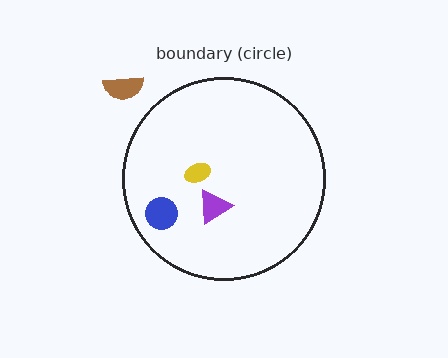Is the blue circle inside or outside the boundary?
Inside.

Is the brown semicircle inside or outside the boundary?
Outside.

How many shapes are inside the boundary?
3 inside, 1 outside.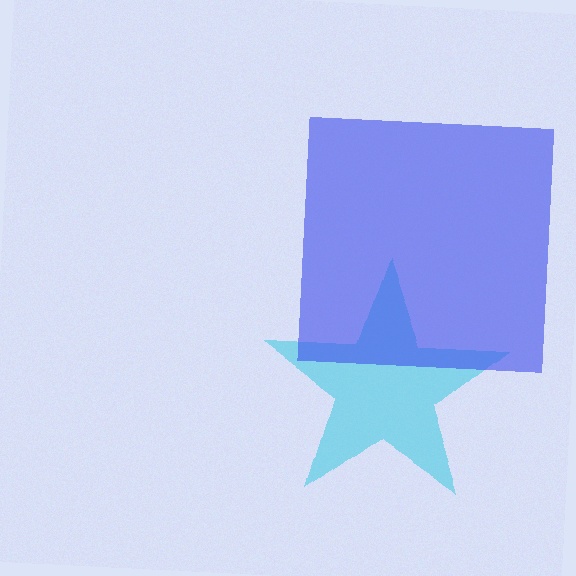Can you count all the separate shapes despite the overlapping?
Yes, there are 2 separate shapes.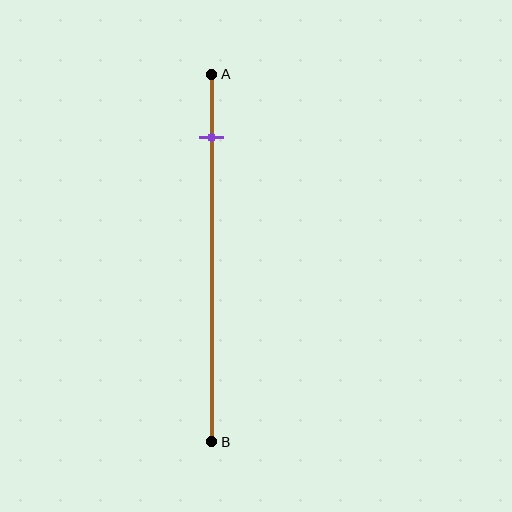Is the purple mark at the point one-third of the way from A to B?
No, the mark is at about 15% from A, not at the 33% one-third point.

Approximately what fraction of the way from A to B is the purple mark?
The purple mark is approximately 15% of the way from A to B.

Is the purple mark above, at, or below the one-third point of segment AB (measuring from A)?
The purple mark is above the one-third point of segment AB.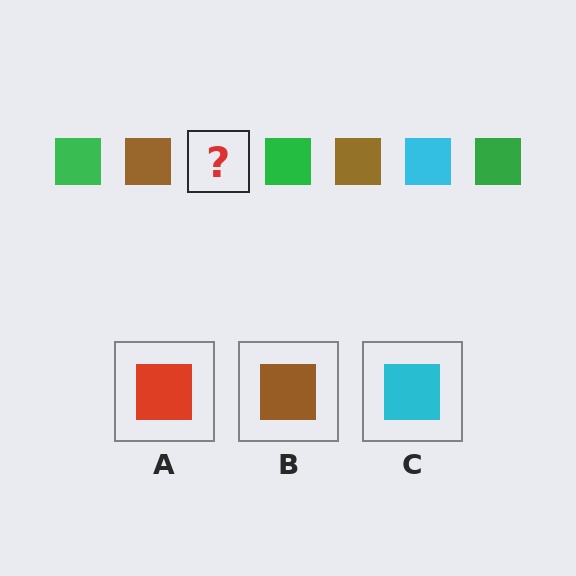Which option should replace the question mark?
Option C.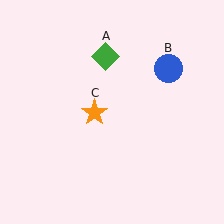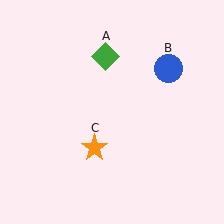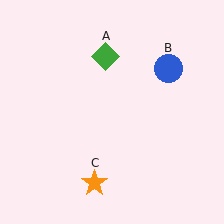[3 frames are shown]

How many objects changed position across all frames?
1 object changed position: orange star (object C).